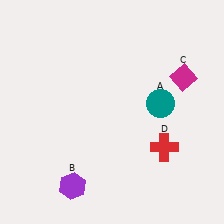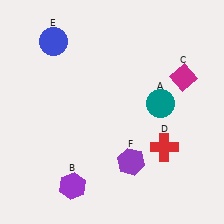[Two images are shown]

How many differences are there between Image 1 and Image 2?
There are 2 differences between the two images.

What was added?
A blue circle (E), a purple hexagon (F) were added in Image 2.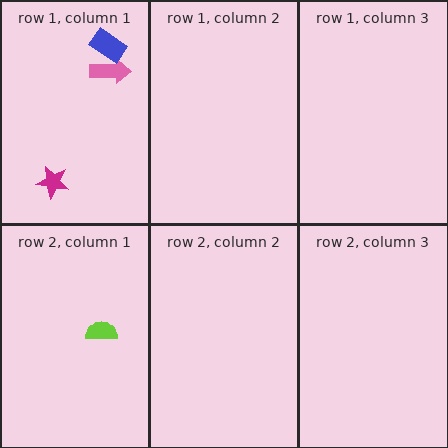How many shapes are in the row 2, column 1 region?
1.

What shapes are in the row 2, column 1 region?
The lime semicircle.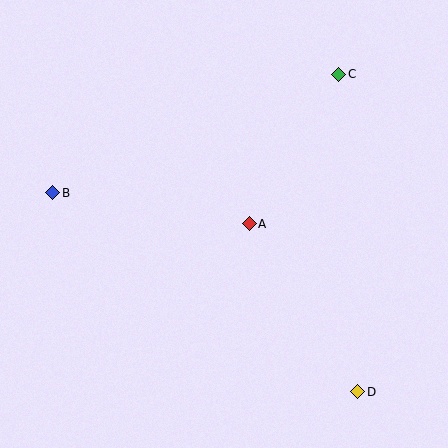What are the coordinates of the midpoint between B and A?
The midpoint between B and A is at (151, 208).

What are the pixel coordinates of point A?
Point A is at (249, 224).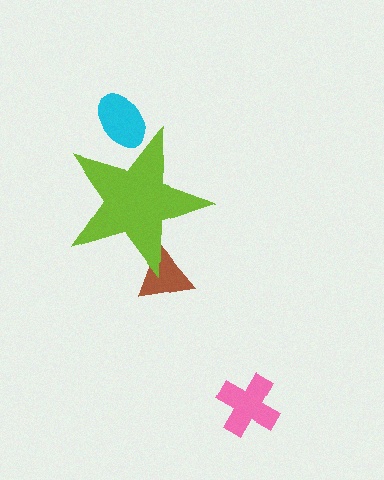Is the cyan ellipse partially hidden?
Yes, the cyan ellipse is partially hidden behind the lime star.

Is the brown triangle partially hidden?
Yes, the brown triangle is partially hidden behind the lime star.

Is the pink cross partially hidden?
No, the pink cross is fully visible.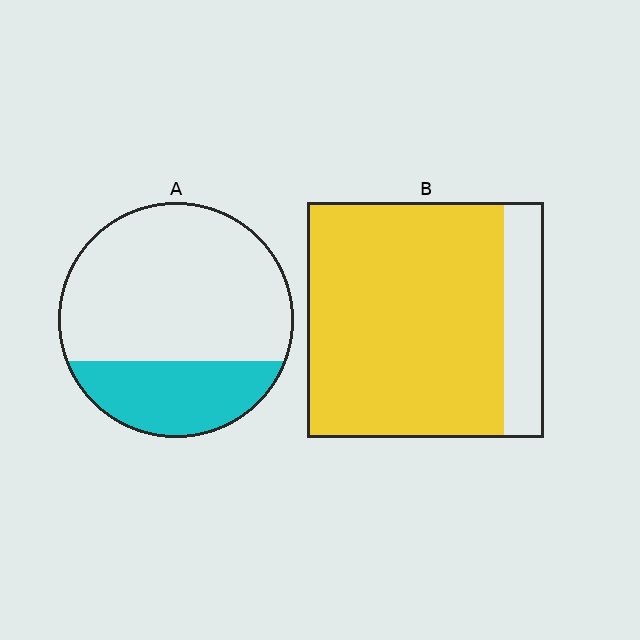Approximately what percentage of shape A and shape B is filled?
A is approximately 30% and B is approximately 85%.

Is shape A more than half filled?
No.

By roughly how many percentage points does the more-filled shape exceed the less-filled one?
By roughly 55 percentage points (B over A).